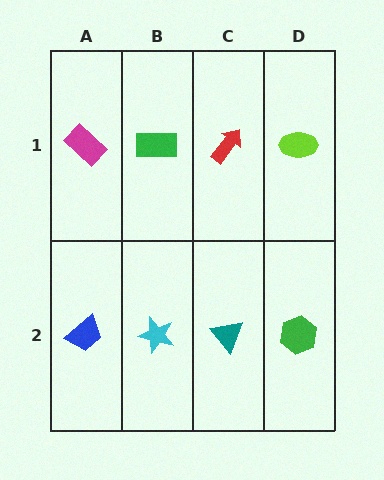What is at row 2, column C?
A teal triangle.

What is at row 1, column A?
A magenta rectangle.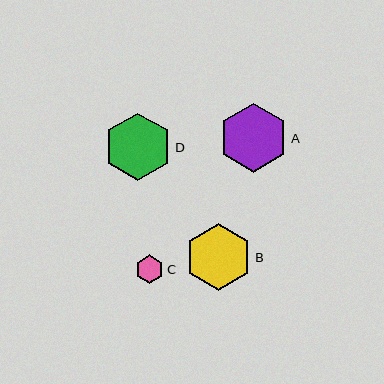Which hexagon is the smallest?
Hexagon C is the smallest with a size of approximately 28 pixels.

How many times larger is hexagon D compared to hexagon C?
Hexagon D is approximately 2.4 times the size of hexagon C.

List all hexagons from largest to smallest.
From largest to smallest: A, D, B, C.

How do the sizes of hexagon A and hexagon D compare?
Hexagon A and hexagon D are approximately the same size.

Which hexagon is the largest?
Hexagon A is the largest with a size of approximately 69 pixels.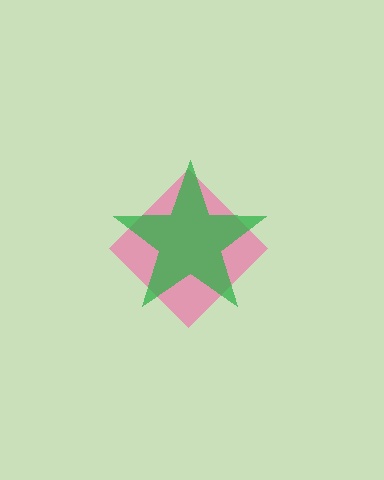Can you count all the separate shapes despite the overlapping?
Yes, there are 2 separate shapes.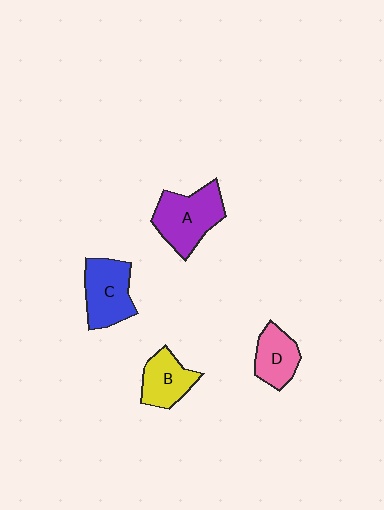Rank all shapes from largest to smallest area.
From largest to smallest: A (purple), C (blue), B (yellow), D (pink).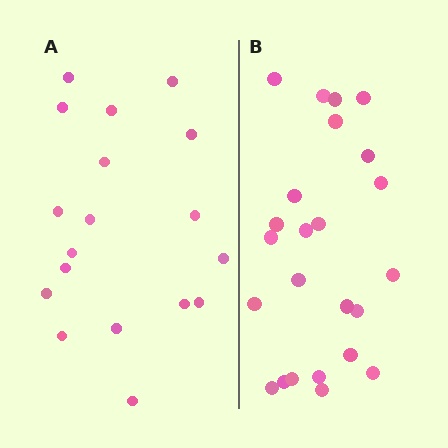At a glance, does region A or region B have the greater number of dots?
Region B (the right region) has more dots.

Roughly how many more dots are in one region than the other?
Region B has about 6 more dots than region A.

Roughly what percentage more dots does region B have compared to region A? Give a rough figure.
About 35% more.